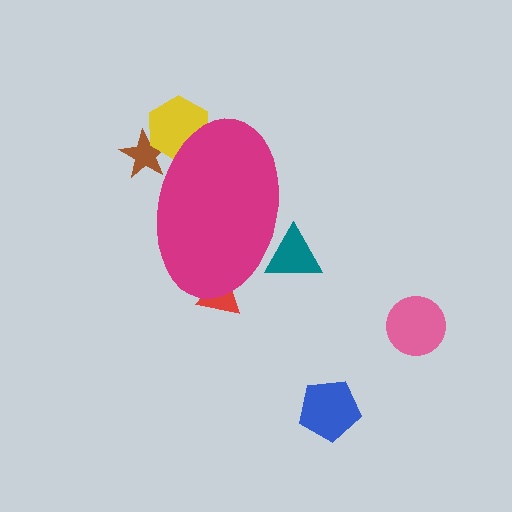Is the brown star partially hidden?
Yes, the brown star is partially hidden behind the magenta ellipse.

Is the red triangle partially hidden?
Yes, the red triangle is partially hidden behind the magenta ellipse.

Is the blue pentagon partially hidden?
No, the blue pentagon is fully visible.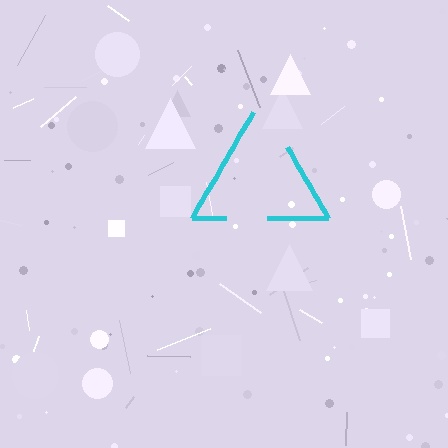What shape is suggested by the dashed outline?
The dashed outline suggests a triangle.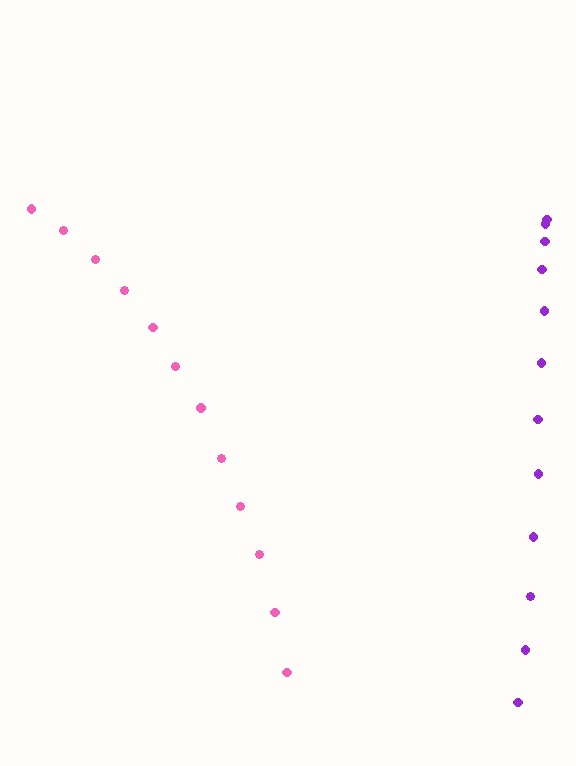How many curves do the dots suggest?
There are 2 distinct paths.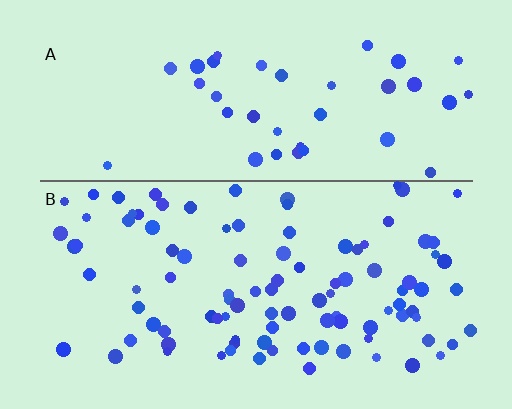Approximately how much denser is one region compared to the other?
Approximately 2.5× — region B over region A.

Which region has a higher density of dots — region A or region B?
B (the bottom).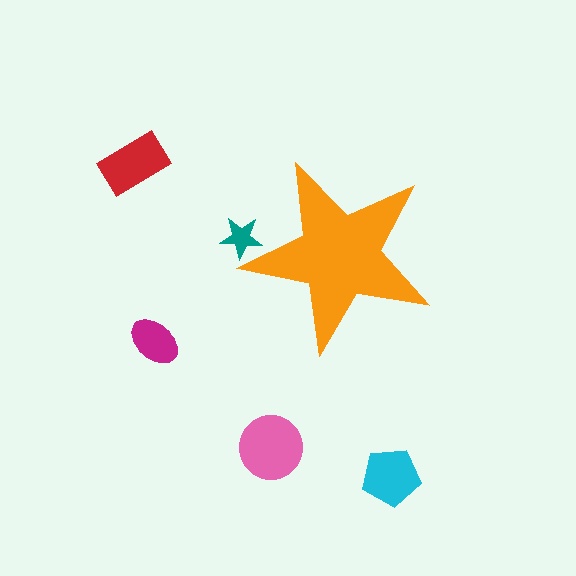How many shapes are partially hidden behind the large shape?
1 shape is partially hidden.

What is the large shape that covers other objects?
An orange star.